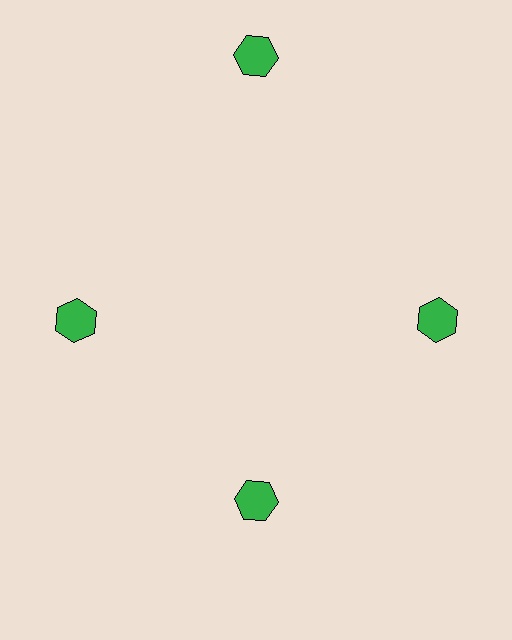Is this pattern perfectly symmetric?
No. The 4 green hexagons are arranged in a ring, but one element near the 12 o'clock position is pushed outward from the center, breaking the 4-fold rotational symmetry.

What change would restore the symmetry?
The symmetry would be restored by moving it inward, back onto the ring so that all 4 hexagons sit at equal angles and equal distance from the center.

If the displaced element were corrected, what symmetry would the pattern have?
It would have 4-fold rotational symmetry — the pattern would map onto itself every 90 degrees.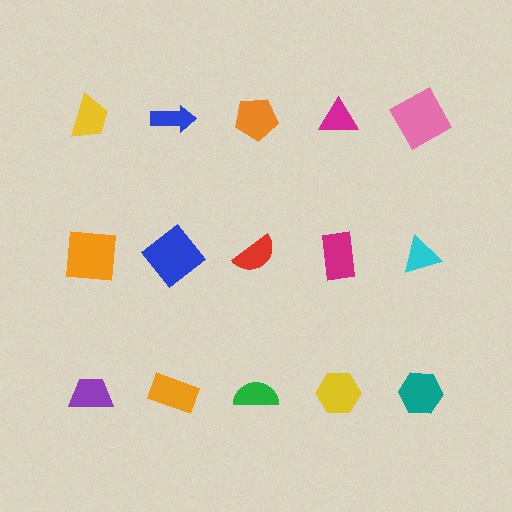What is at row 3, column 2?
An orange rectangle.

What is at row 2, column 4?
A magenta rectangle.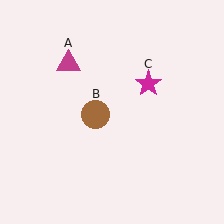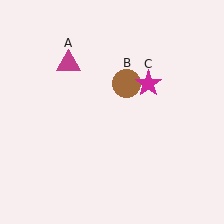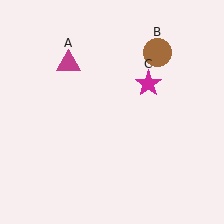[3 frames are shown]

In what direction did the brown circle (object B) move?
The brown circle (object B) moved up and to the right.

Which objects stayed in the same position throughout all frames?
Magenta triangle (object A) and magenta star (object C) remained stationary.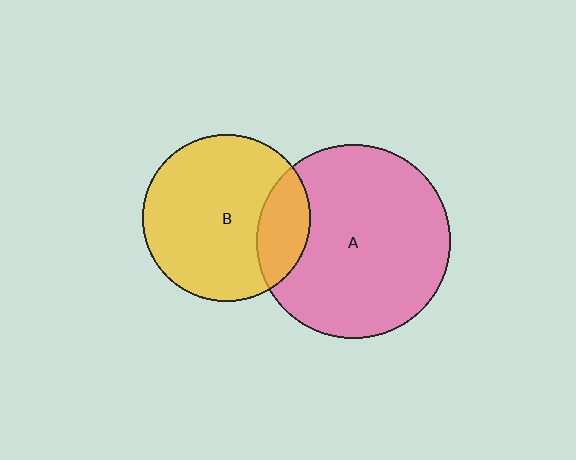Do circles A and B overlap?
Yes.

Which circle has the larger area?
Circle A (pink).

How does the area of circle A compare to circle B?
Approximately 1.4 times.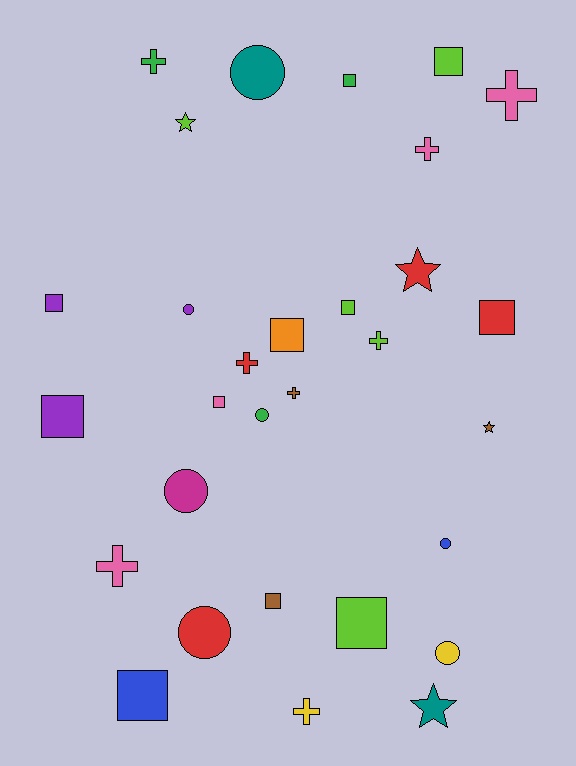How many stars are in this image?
There are 4 stars.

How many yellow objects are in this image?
There are 2 yellow objects.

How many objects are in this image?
There are 30 objects.